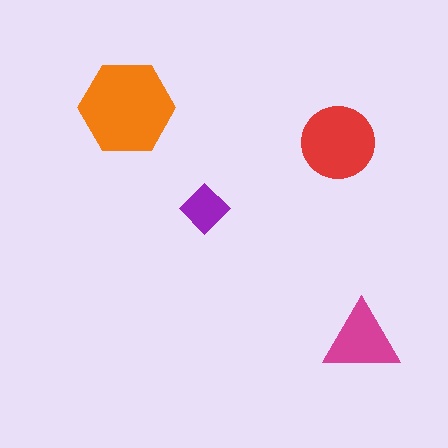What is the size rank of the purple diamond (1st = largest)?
4th.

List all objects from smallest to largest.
The purple diamond, the magenta triangle, the red circle, the orange hexagon.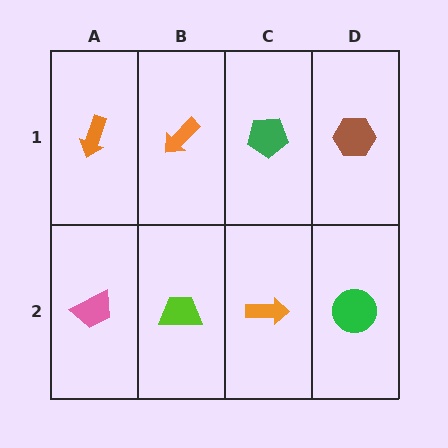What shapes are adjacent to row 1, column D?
A green circle (row 2, column D), a green pentagon (row 1, column C).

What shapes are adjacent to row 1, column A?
A pink trapezoid (row 2, column A), an orange arrow (row 1, column B).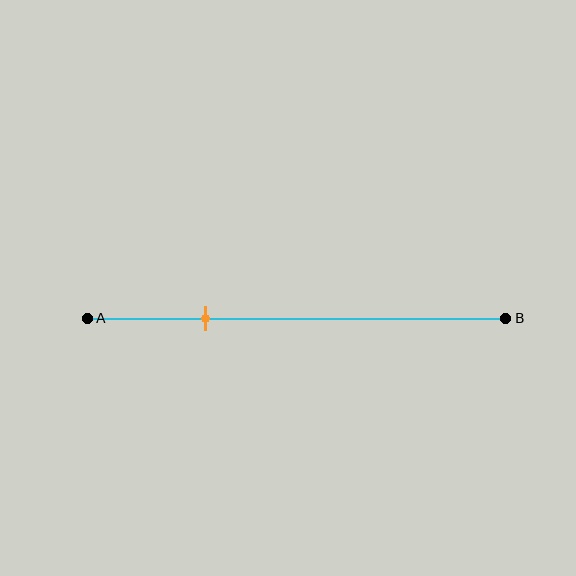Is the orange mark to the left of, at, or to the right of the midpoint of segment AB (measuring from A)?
The orange mark is to the left of the midpoint of segment AB.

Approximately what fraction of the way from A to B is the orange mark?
The orange mark is approximately 30% of the way from A to B.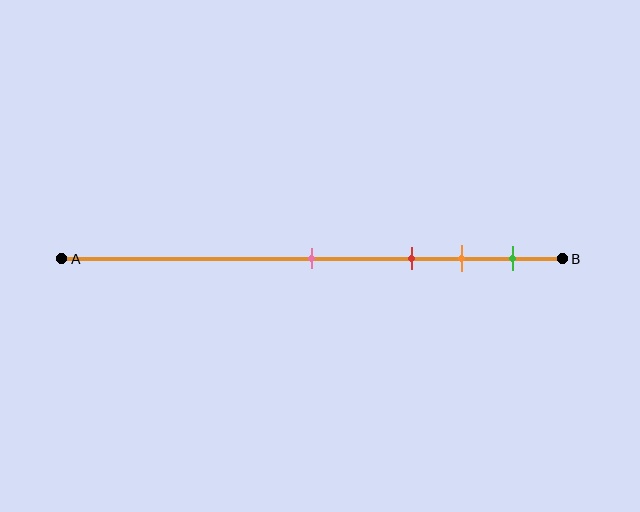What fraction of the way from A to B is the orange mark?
The orange mark is approximately 80% (0.8) of the way from A to B.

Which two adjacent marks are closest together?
The orange and green marks are the closest adjacent pair.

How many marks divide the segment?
There are 4 marks dividing the segment.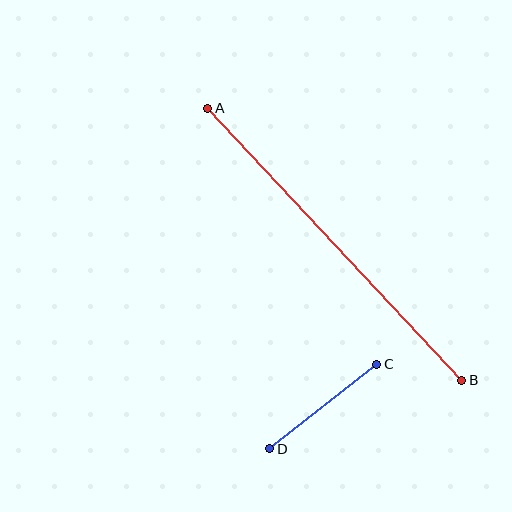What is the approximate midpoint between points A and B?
The midpoint is at approximately (335, 244) pixels.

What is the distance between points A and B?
The distance is approximately 372 pixels.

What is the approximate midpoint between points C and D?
The midpoint is at approximately (323, 407) pixels.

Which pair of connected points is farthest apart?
Points A and B are farthest apart.